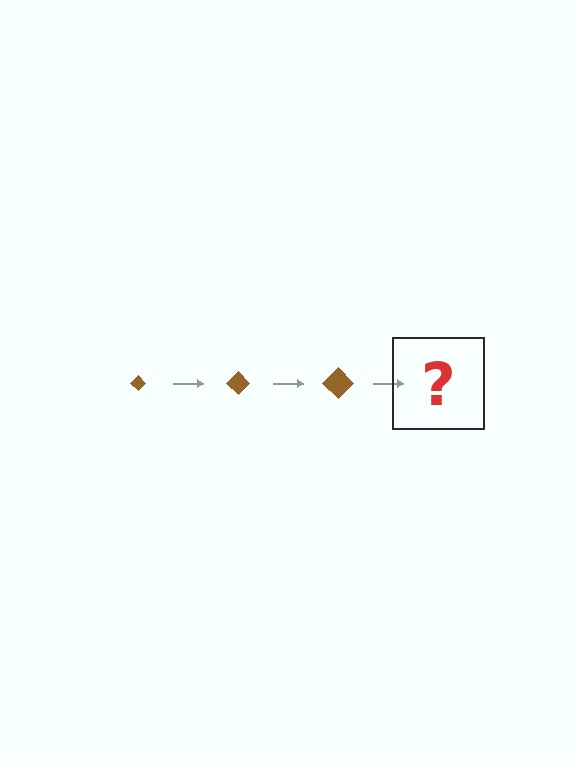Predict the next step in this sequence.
The next step is a brown diamond, larger than the previous one.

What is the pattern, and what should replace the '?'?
The pattern is that the diamond gets progressively larger each step. The '?' should be a brown diamond, larger than the previous one.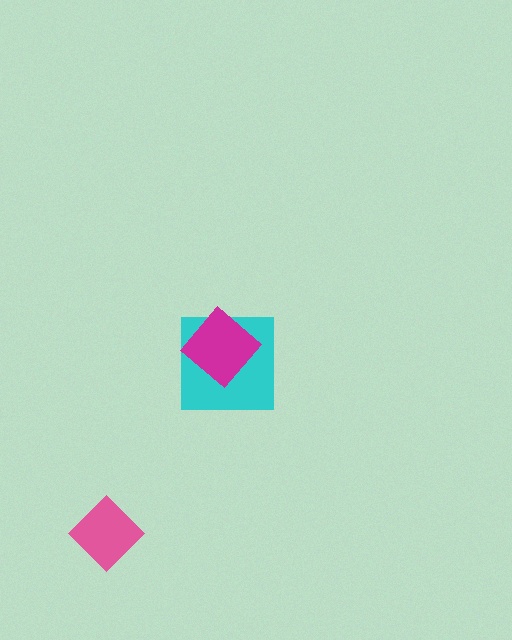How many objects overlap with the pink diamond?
0 objects overlap with the pink diamond.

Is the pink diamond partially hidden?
No, no other shape covers it.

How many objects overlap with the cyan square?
1 object overlaps with the cyan square.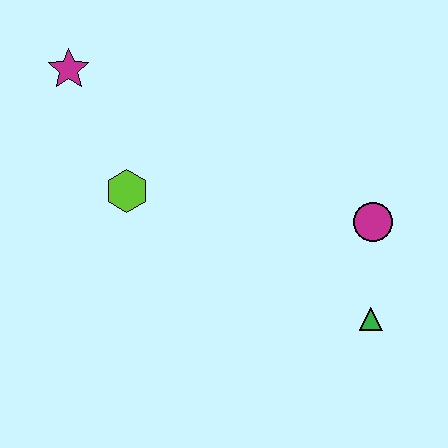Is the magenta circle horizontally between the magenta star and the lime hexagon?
No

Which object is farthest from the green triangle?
The magenta star is farthest from the green triangle.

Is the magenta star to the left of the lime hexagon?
Yes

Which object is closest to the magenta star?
The lime hexagon is closest to the magenta star.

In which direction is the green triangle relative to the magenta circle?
The green triangle is below the magenta circle.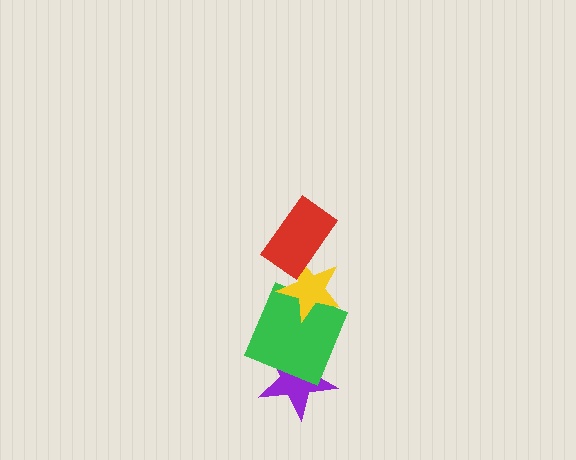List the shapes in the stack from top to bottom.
From top to bottom: the red rectangle, the yellow star, the green square, the purple star.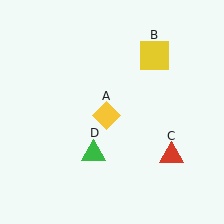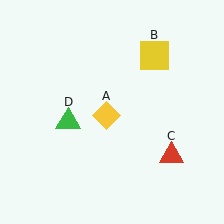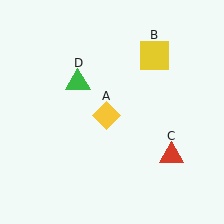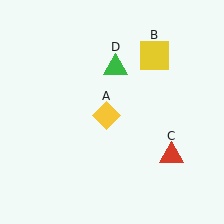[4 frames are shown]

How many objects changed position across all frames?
1 object changed position: green triangle (object D).